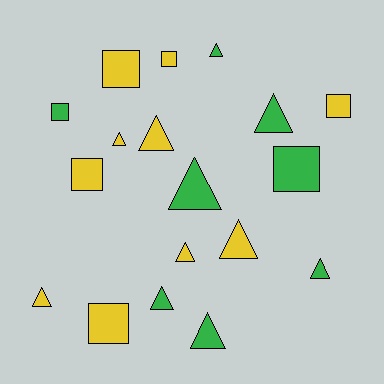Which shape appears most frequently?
Triangle, with 11 objects.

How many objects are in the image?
There are 18 objects.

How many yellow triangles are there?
There are 5 yellow triangles.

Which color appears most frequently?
Yellow, with 10 objects.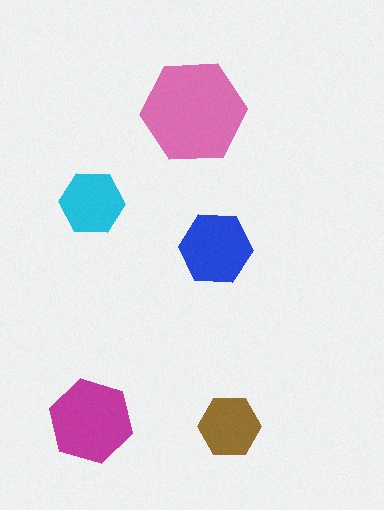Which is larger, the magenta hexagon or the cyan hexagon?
The magenta one.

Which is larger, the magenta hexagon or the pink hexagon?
The pink one.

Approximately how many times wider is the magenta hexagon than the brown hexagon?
About 1.5 times wider.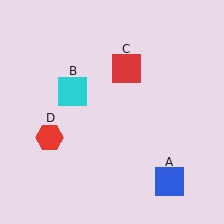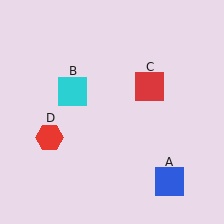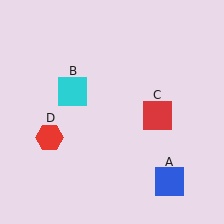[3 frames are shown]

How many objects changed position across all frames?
1 object changed position: red square (object C).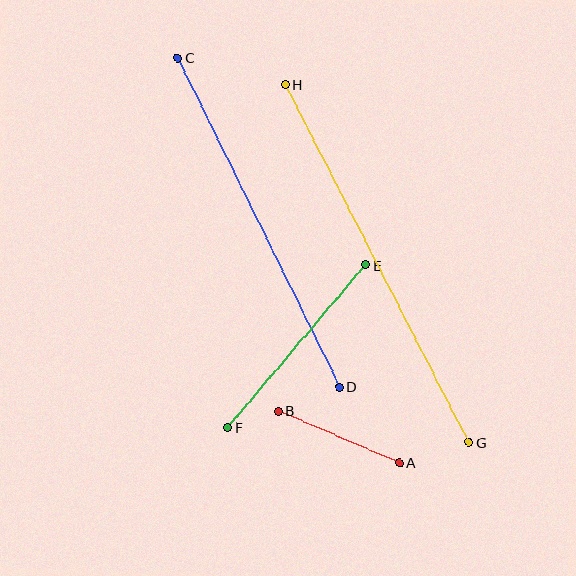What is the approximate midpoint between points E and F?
The midpoint is at approximately (296, 346) pixels.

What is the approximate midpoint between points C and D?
The midpoint is at approximately (259, 222) pixels.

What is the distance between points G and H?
The distance is approximately 402 pixels.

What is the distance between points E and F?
The distance is approximately 213 pixels.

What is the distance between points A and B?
The distance is approximately 131 pixels.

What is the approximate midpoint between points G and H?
The midpoint is at approximately (377, 264) pixels.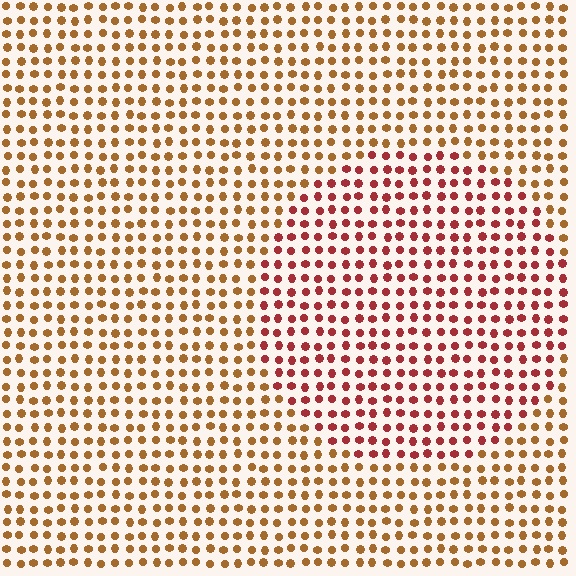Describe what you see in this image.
The image is filled with small brown elements in a uniform arrangement. A circle-shaped region is visible where the elements are tinted to a slightly different hue, forming a subtle color boundary.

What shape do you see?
I see a circle.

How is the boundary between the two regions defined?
The boundary is defined purely by a slight shift in hue (about 36 degrees). Spacing, size, and orientation are identical on both sides.